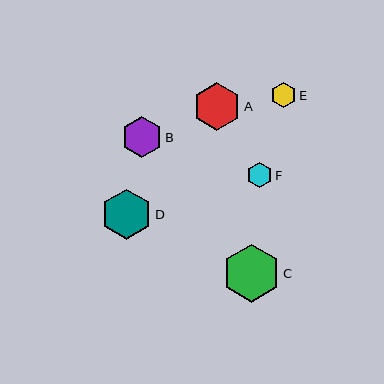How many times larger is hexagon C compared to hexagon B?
Hexagon C is approximately 1.4 times the size of hexagon B.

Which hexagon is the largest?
Hexagon C is the largest with a size of approximately 58 pixels.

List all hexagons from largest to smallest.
From largest to smallest: C, D, A, B, F, E.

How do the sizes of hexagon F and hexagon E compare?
Hexagon F and hexagon E are approximately the same size.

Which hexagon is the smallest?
Hexagon E is the smallest with a size of approximately 25 pixels.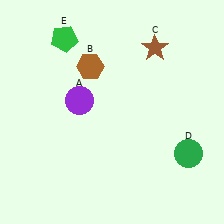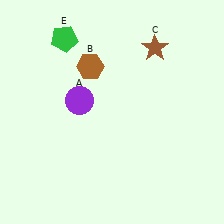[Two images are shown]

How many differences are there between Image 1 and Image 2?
There is 1 difference between the two images.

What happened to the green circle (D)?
The green circle (D) was removed in Image 2. It was in the bottom-right area of Image 1.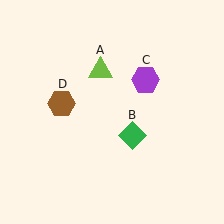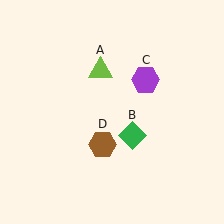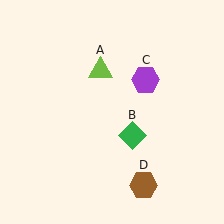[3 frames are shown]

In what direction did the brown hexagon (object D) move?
The brown hexagon (object D) moved down and to the right.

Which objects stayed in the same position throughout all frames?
Lime triangle (object A) and green diamond (object B) and purple hexagon (object C) remained stationary.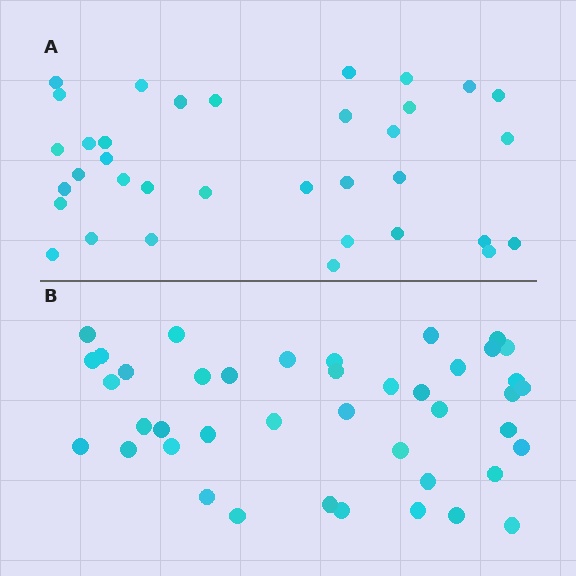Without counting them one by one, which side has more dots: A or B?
Region B (the bottom region) has more dots.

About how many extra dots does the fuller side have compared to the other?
Region B has roughly 8 or so more dots than region A.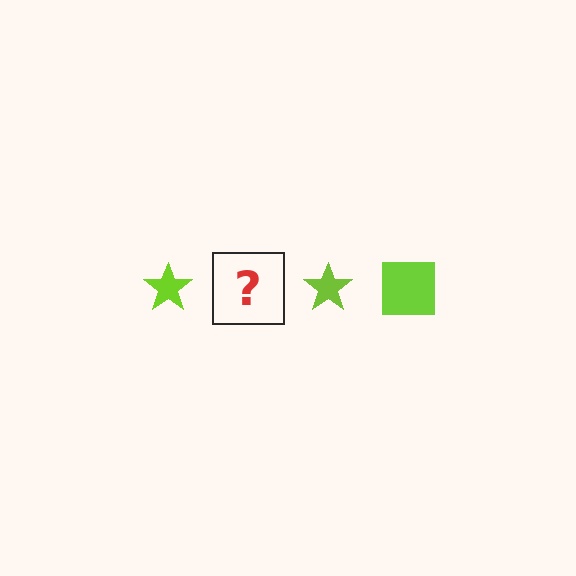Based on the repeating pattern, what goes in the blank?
The blank should be a lime square.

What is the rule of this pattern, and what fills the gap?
The rule is that the pattern cycles through star, square shapes in lime. The gap should be filled with a lime square.